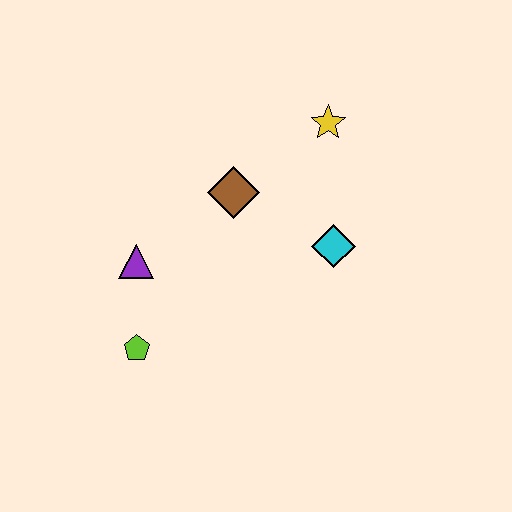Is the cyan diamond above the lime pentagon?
Yes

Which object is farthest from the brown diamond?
The lime pentagon is farthest from the brown diamond.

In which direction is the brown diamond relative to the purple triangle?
The brown diamond is to the right of the purple triangle.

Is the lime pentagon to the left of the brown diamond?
Yes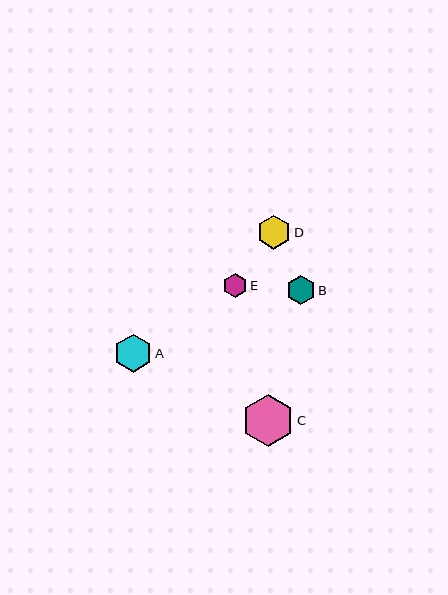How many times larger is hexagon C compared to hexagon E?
Hexagon C is approximately 2.2 times the size of hexagon E.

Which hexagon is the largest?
Hexagon C is the largest with a size of approximately 53 pixels.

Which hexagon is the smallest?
Hexagon E is the smallest with a size of approximately 24 pixels.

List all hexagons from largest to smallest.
From largest to smallest: C, A, D, B, E.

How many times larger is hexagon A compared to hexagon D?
Hexagon A is approximately 1.1 times the size of hexagon D.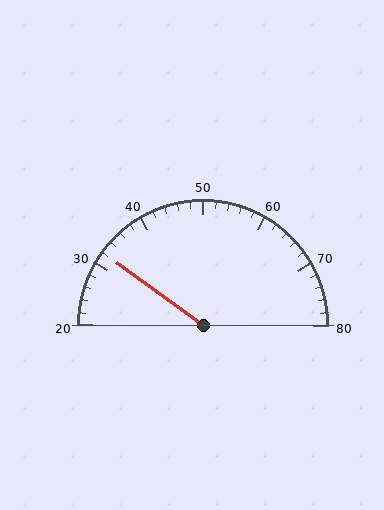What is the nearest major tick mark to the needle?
The nearest major tick mark is 30.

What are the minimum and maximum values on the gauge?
The gauge ranges from 20 to 80.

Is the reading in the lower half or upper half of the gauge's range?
The reading is in the lower half of the range (20 to 80).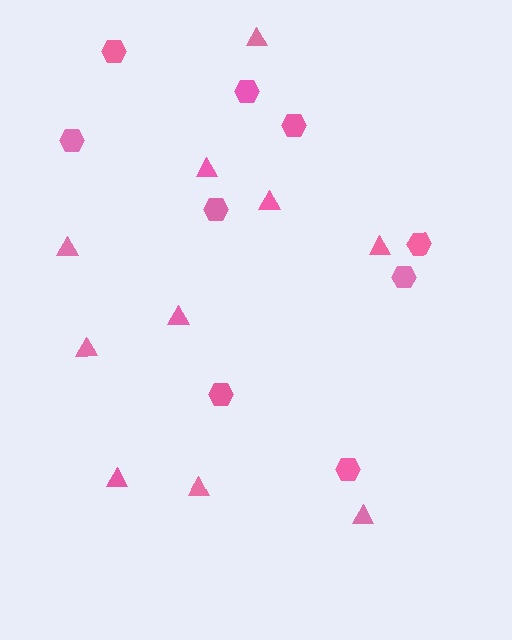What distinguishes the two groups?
There are 2 groups: one group of triangles (10) and one group of hexagons (9).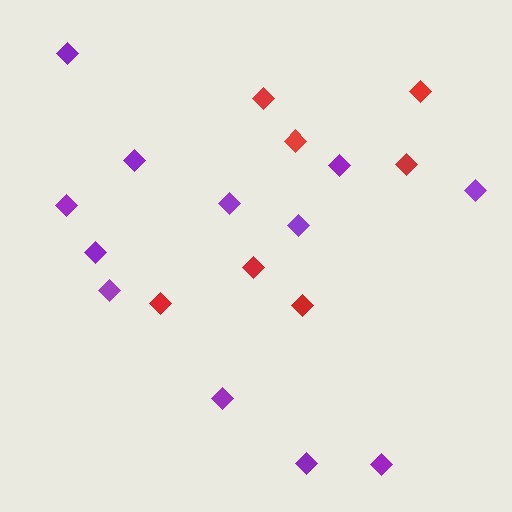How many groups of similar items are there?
There are 2 groups: one group of red diamonds (7) and one group of purple diamonds (12).